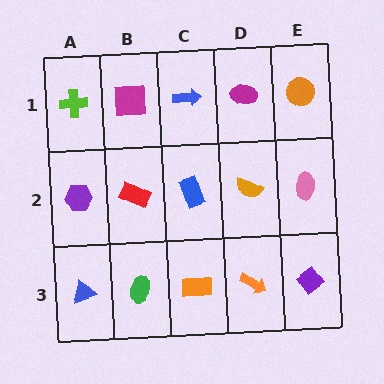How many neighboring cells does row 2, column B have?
4.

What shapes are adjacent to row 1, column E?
A pink ellipse (row 2, column E), a magenta ellipse (row 1, column D).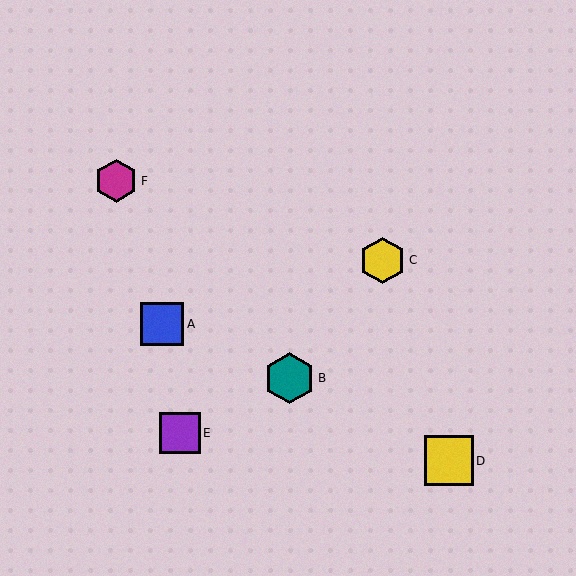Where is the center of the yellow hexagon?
The center of the yellow hexagon is at (383, 260).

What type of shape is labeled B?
Shape B is a teal hexagon.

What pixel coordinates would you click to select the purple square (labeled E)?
Click at (180, 433) to select the purple square E.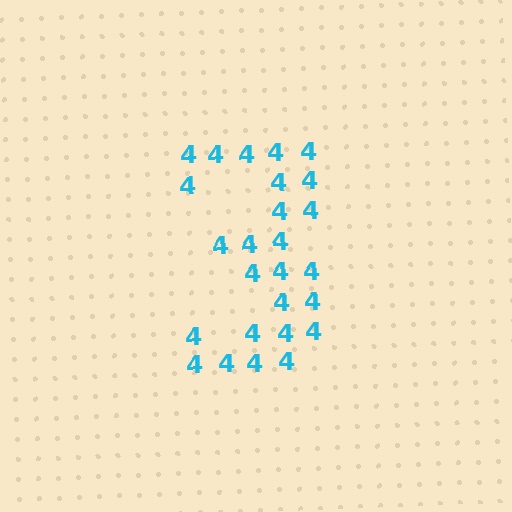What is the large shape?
The large shape is the digit 3.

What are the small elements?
The small elements are digit 4's.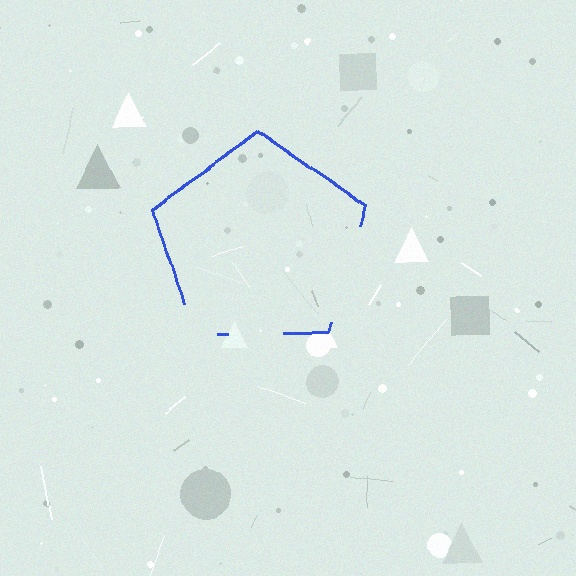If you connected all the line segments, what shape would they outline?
They would outline a pentagon.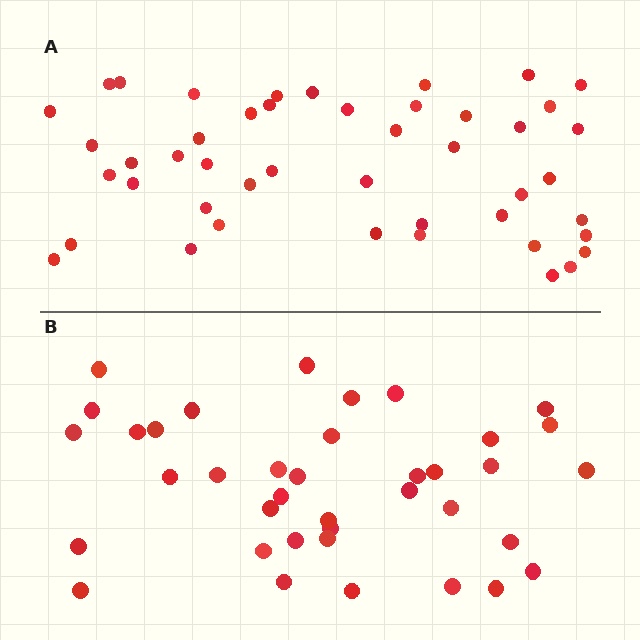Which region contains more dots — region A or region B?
Region A (the top region) has more dots.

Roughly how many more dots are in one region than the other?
Region A has roughly 8 or so more dots than region B.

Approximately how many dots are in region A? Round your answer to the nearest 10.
About 50 dots. (The exact count is 46, which rounds to 50.)